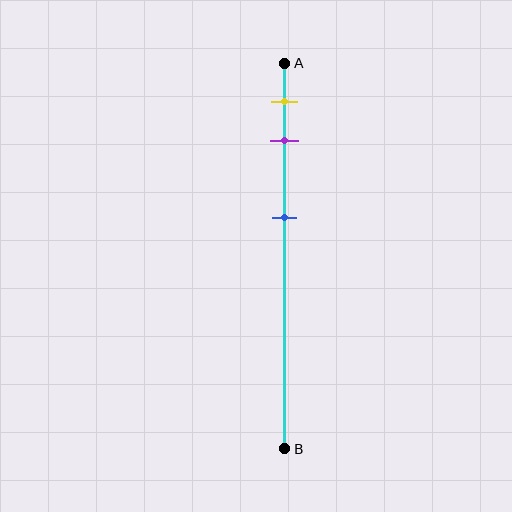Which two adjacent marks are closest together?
The yellow and purple marks are the closest adjacent pair.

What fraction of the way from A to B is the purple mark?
The purple mark is approximately 20% (0.2) of the way from A to B.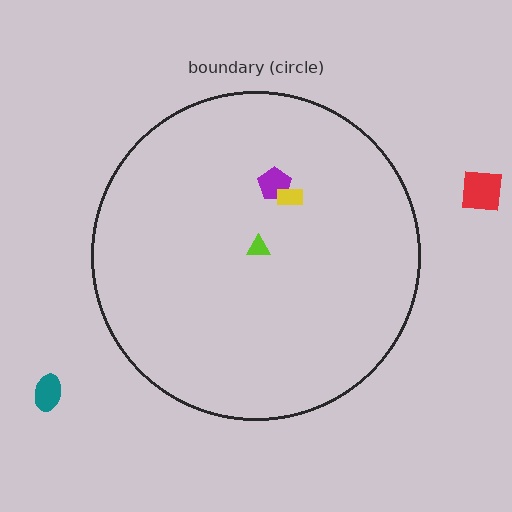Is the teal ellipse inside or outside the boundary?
Outside.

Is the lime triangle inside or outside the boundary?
Inside.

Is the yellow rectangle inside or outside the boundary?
Inside.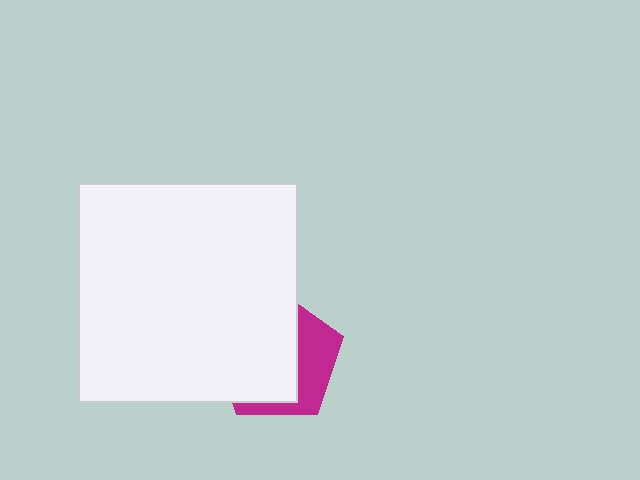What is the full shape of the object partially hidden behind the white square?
The partially hidden object is a magenta pentagon.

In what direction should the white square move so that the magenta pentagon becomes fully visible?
The white square should move left. That is the shortest direction to clear the overlap and leave the magenta pentagon fully visible.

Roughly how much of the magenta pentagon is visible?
A small part of it is visible (roughly 36%).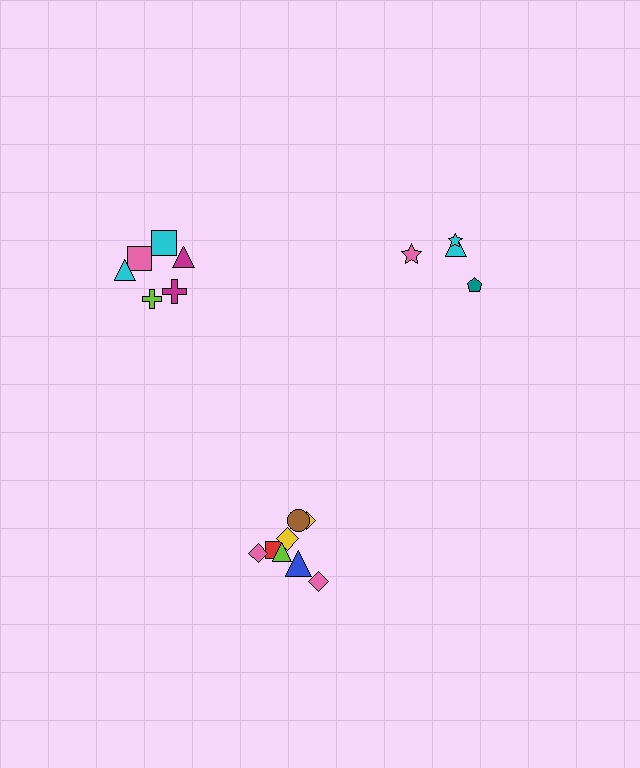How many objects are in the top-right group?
There are 4 objects.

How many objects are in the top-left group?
There are 6 objects.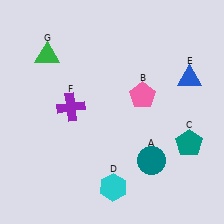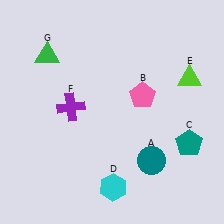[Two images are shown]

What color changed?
The triangle (E) changed from blue in Image 1 to lime in Image 2.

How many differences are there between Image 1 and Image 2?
There is 1 difference between the two images.